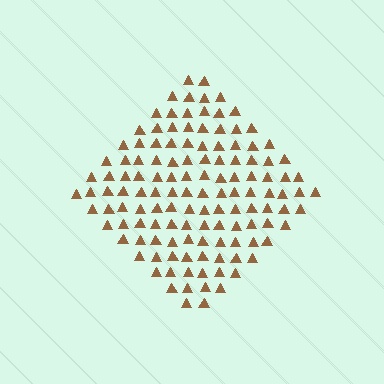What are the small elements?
The small elements are triangles.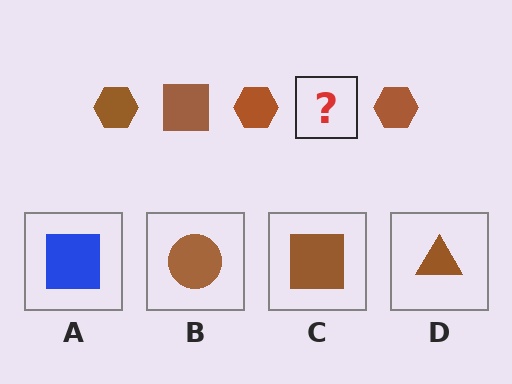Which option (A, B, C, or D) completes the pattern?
C.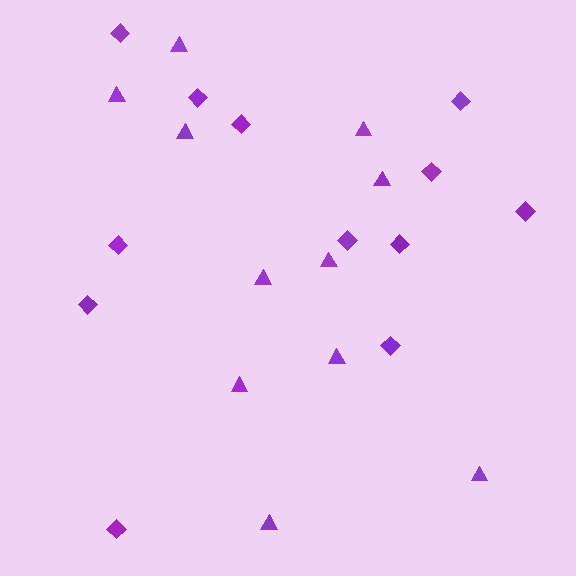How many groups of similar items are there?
There are 2 groups: one group of triangles (11) and one group of diamonds (12).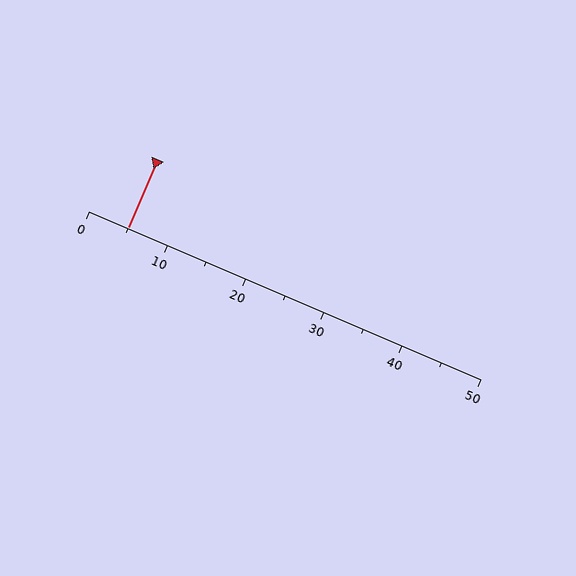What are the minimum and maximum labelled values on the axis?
The axis runs from 0 to 50.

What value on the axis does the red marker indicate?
The marker indicates approximately 5.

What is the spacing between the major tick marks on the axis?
The major ticks are spaced 10 apart.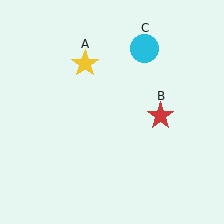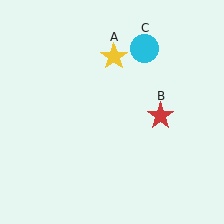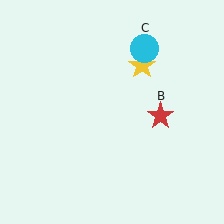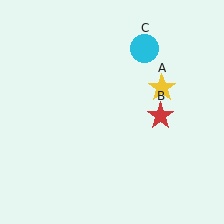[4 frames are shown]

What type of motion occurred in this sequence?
The yellow star (object A) rotated clockwise around the center of the scene.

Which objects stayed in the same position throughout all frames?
Red star (object B) and cyan circle (object C) remained stationary.